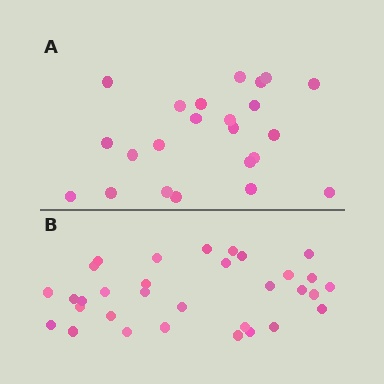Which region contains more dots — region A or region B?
Region B (the bottom region) has more dots.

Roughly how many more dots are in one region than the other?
Region B has roughly 8 or so more dots than region A.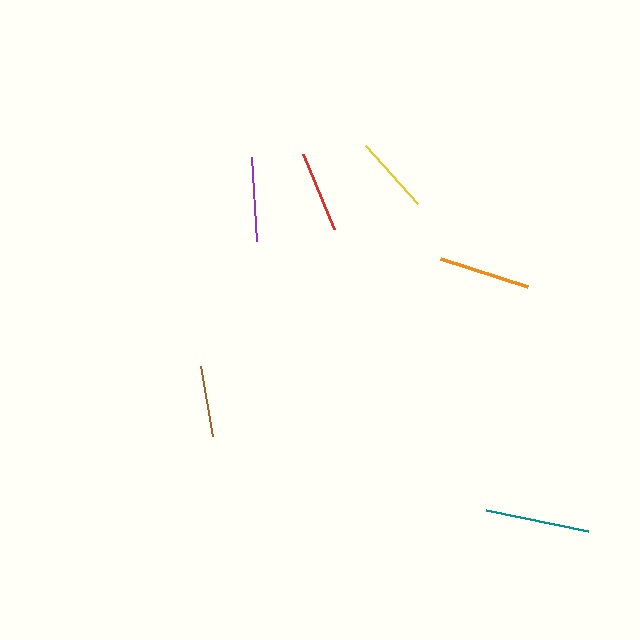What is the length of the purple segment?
The purple segment is approximately 84 pixels long.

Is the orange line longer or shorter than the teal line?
The teal line is longer than the orange line.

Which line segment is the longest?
The teal line is the longest at approximately 104 pixels.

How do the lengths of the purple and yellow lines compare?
The purple and yellow lines are approximately the same length.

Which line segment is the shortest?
The brown line is the shortest at approximately 70 pixels.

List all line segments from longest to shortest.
From longest to shortest: teal, orange, purple, red, yellow, brown.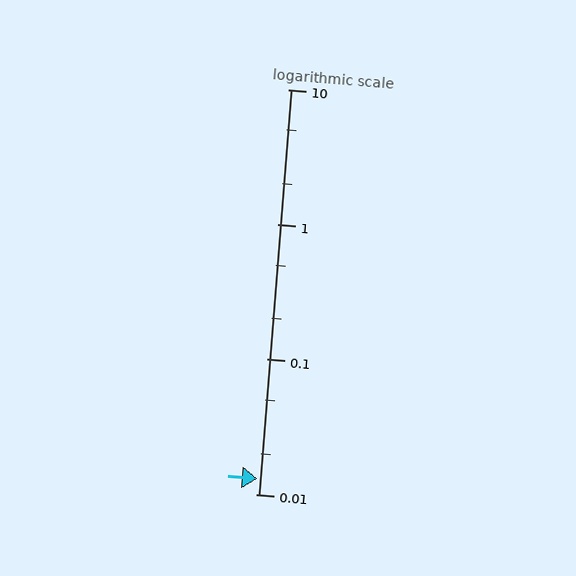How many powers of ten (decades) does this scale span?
The scale spans 3 decades, from 0.01 to 10.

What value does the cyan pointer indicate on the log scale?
The pointer indicates approximately 0.013.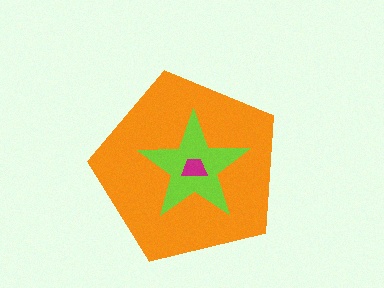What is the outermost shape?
The orange pentagon.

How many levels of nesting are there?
3.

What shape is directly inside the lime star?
The magenta trapezoid.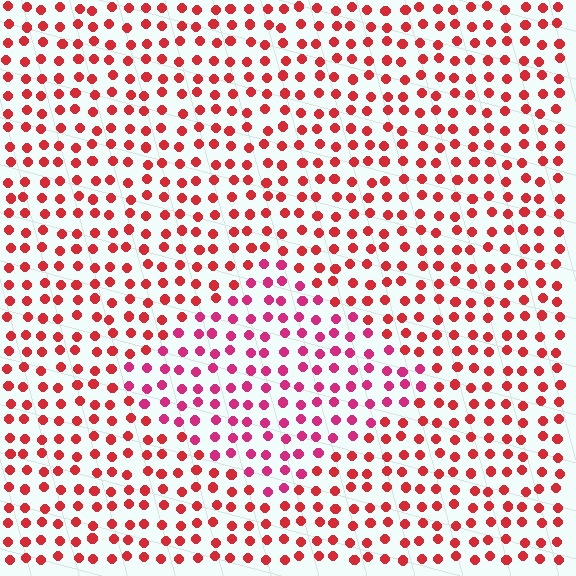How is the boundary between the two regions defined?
The boundary is defined purely by a slight shift in hue (about 27 degrees). Spacing, size, and orientation are identical on both sides.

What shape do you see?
I see a diamond.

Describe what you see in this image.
The image is filled with small red elements in a uniform arrangement. A diamond-shaped region is visible where the elements are tinted to a slightly different hue, forming a subtle color boundary.